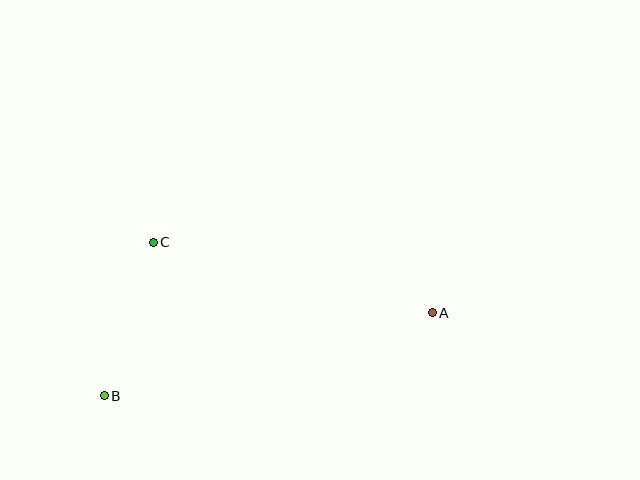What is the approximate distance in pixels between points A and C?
The distance between A and C is approximately 288 pixels.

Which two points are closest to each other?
Points B and C are closest to each other.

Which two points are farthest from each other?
Points A and B are farthest from each other.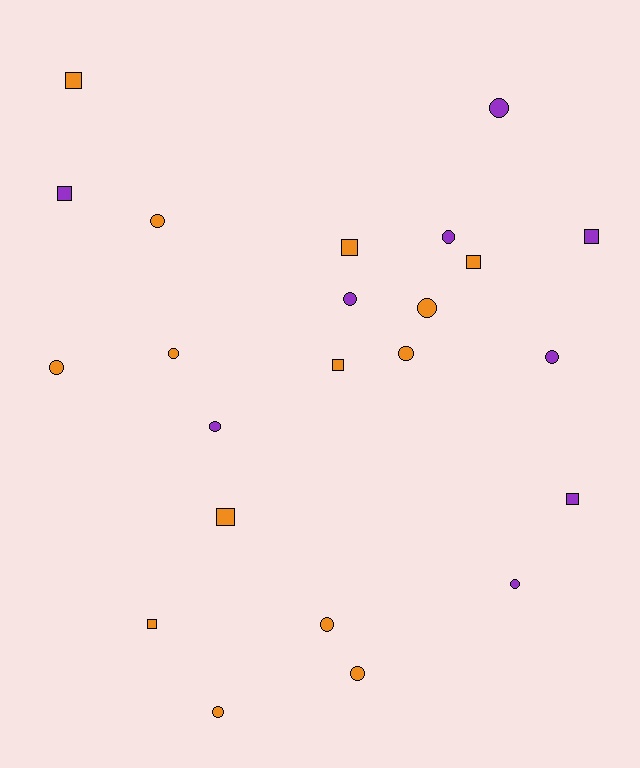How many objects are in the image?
There are 23 objects.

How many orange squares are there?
There are 6 orange squares.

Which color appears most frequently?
Orange, with 14 objects.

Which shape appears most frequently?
Circle, with 14 objects.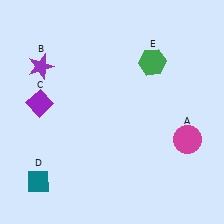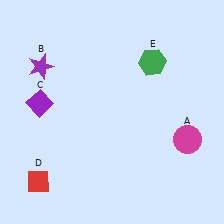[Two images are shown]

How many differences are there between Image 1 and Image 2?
There is 1 difference between the two images.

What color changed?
The diamond (D) changed from teal in Image 1 to red in Image 2.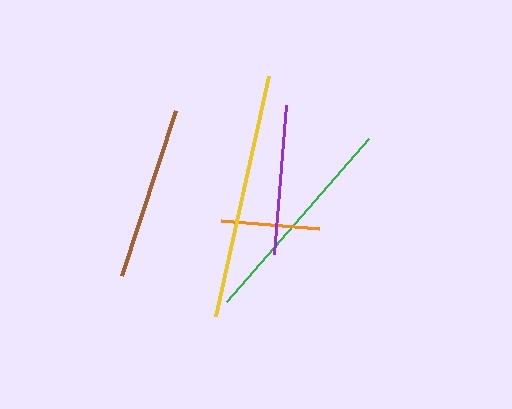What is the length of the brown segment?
The brown segment is approximately 174 pixels long.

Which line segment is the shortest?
The orange line is the shortest at approximately 98 pixels.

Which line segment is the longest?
The yellow line is the longest at approximately 246 pixels.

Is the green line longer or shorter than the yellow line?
The yellow line is longer than the green line.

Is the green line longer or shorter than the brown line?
The green line is longer than the brown line.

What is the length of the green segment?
The green segment is approximately 216 pixels long.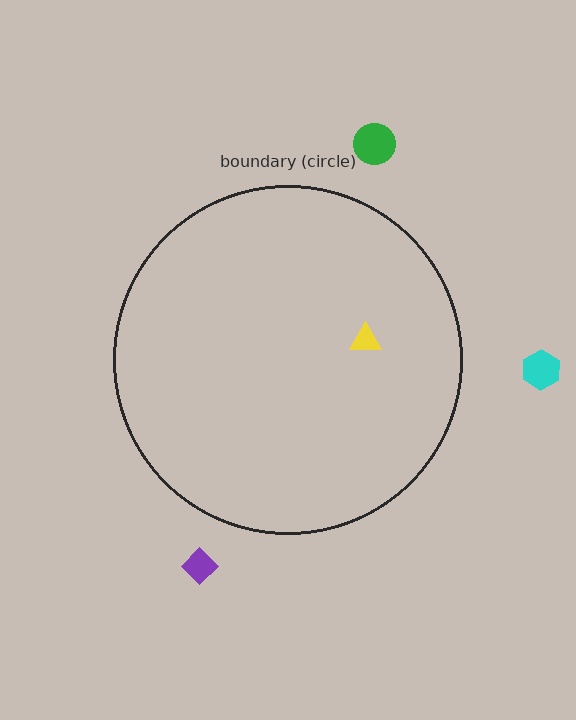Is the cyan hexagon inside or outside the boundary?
Outside.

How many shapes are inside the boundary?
1 inside, 3 outside.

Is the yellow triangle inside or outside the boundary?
Inside.